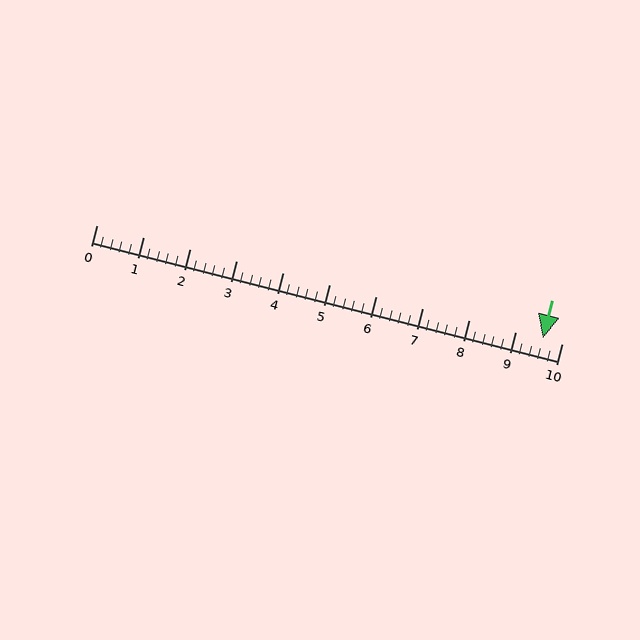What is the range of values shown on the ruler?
The ruler shows values from 0 to 10.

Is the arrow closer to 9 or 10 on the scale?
The arrow is closer to 10.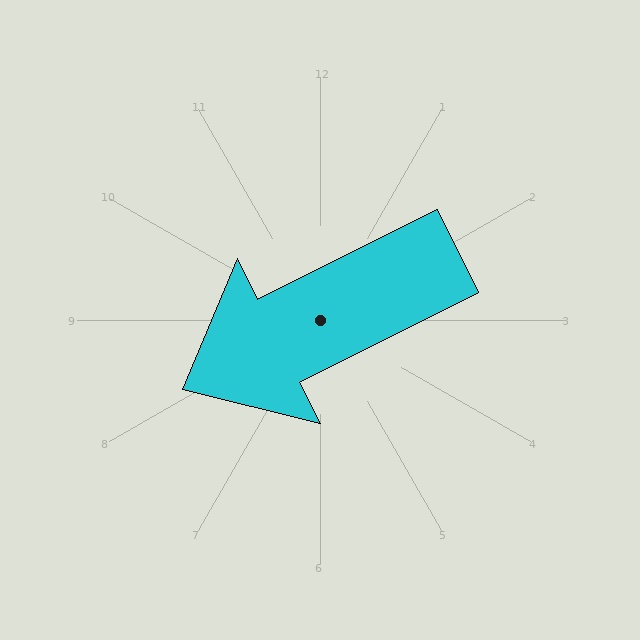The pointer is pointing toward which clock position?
Roughly 8 o'clock.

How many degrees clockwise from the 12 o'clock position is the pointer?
Approximately 243 degrees.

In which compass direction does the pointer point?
Southwest.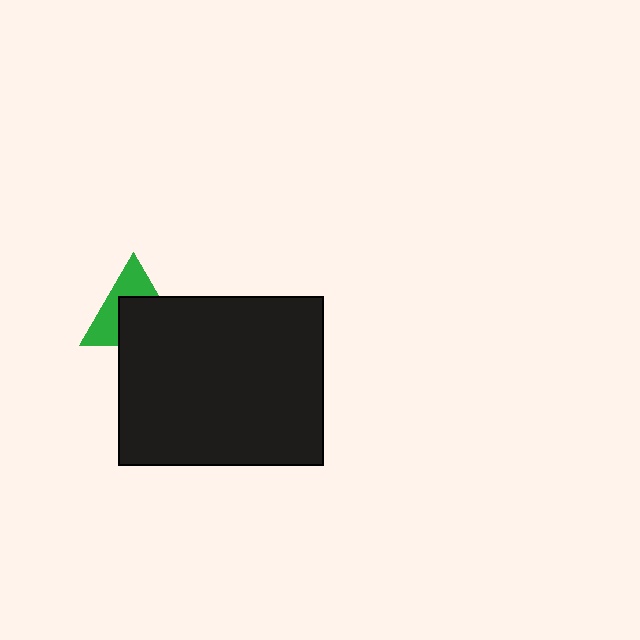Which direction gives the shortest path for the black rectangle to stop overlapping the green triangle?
Moving down gives the shortest separation.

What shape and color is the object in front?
The object in front is a black rectangle.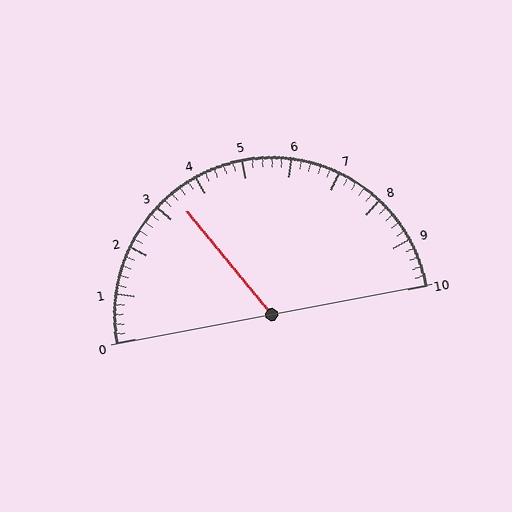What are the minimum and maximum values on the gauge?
The gauge ranges from 0 to 10.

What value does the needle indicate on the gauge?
The needle indicates approximately 3.4.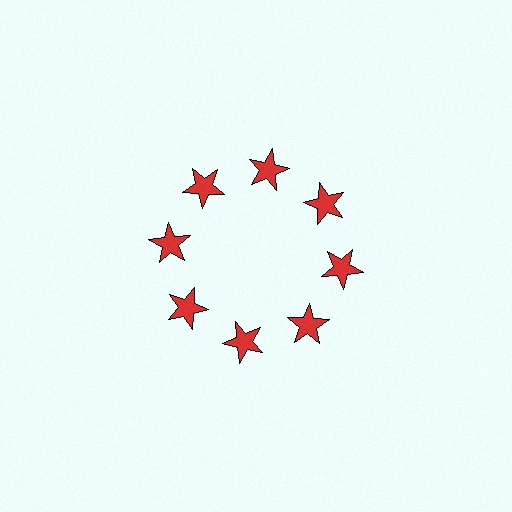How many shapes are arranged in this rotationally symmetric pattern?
There are 8 shapes, arranged in 8 groups of 1.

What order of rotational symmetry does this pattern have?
This pattern has 8-fold rotational symmetry.